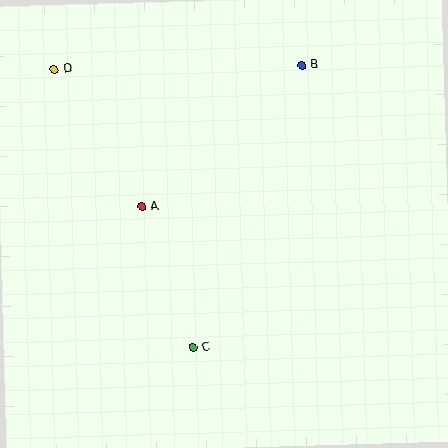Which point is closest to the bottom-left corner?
Point C is closest to the bottom-left corner.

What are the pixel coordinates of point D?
Point D is at (54, 69).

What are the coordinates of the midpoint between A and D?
The midpoint between A and D is at (98, 138).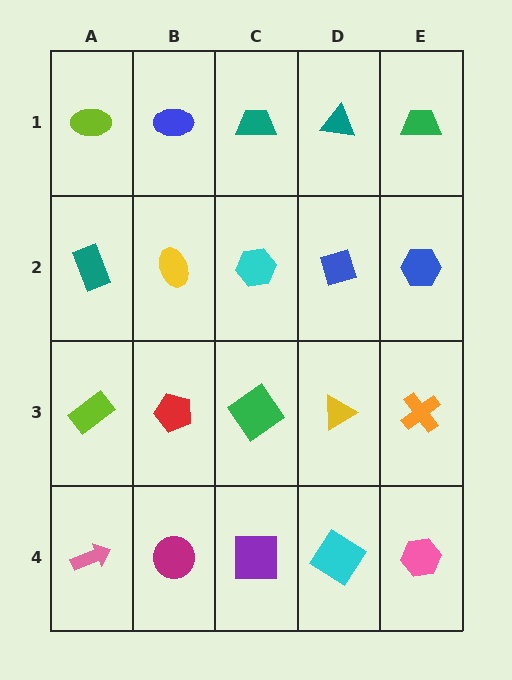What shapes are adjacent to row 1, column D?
A blue diamond (row 2, column D), a teal trapezoid (row 1, column C), a green trapezoid (row 1, column E).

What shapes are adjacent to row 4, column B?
A red pentagon (row 3, column B), a pink arrow (row 4, column A), a purple square (row 4, column C).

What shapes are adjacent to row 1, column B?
A yellow ellipse (row 2, column B), a lime ellipse (row 1, column A), a teal trapezoid (row 1, column C).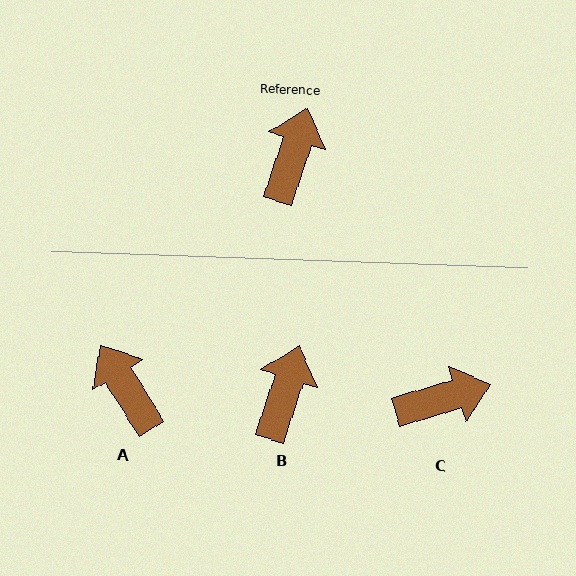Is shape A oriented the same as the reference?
No, it is off by about 50 degrees.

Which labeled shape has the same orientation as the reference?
B.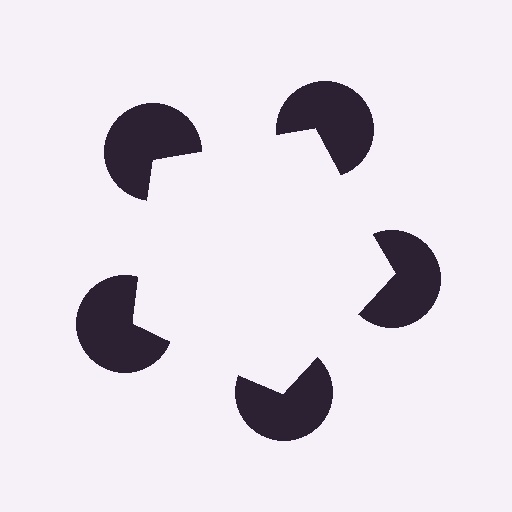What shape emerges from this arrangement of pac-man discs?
An illusory pentagon — its edges are inferred from the aligned wedge cuts in the pac-man discs, not physically drawn.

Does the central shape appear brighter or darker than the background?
It typically appears slightly brighter than the background, even though no actual brightness change is drawn.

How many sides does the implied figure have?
5 sides.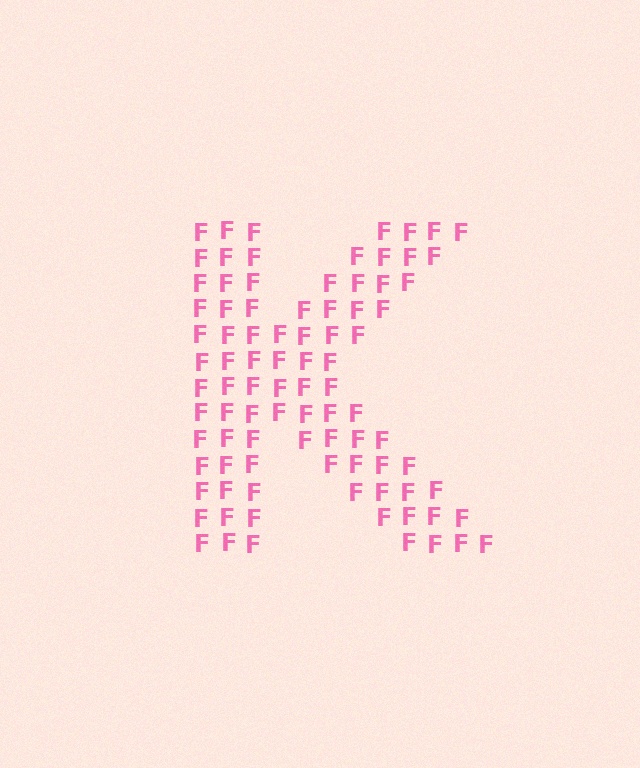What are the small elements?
The small elements are letter F's.